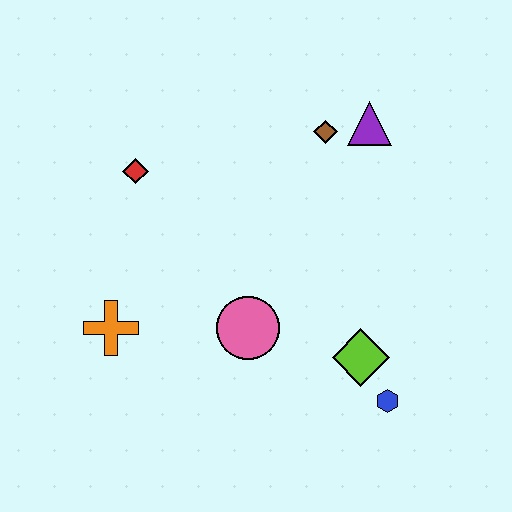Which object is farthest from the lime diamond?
The red diamond is farthest from the lime diamond.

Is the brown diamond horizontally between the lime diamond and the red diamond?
Yes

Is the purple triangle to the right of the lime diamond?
Yes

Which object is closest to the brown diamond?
The purple triangle is closest to the brown diamond.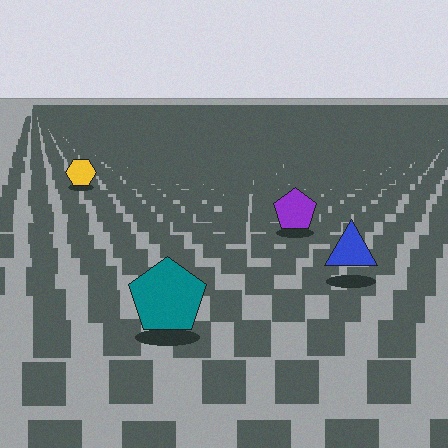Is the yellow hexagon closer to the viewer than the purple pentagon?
No. The purple pentagon is closer — you can tell from the texture gradient: the ground texture is coarser near it.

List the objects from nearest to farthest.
From nearest to farthest: the teal pentagon, the blue triangle, the purple pentagon, the yellow hexagon.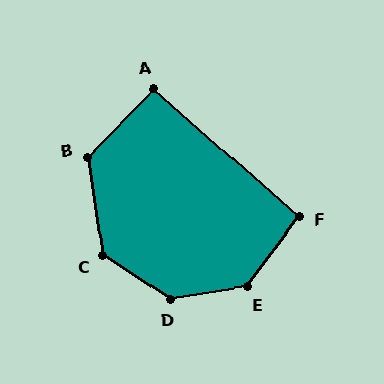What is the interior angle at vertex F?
Approximately 95 degrees (approximately right).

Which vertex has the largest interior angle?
D, at approximately 138 degrees.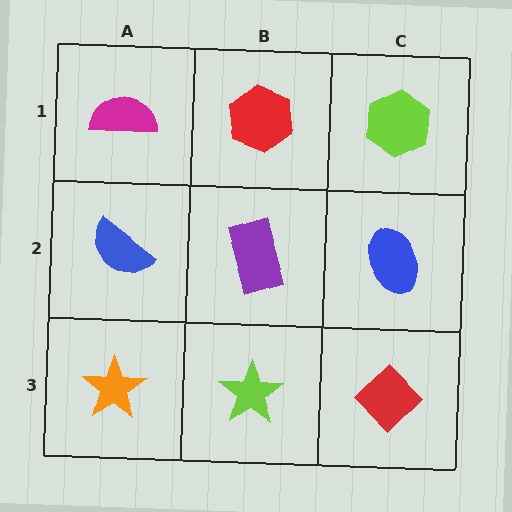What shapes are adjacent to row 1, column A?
A blue semicircle (row 2, column A), a red hexagon (row 1, column B).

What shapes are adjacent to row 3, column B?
A purple rectangle (row 2, column B), an orange star (row 3, column A), a red diamond (row 3, column C).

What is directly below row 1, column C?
A blue ellipse.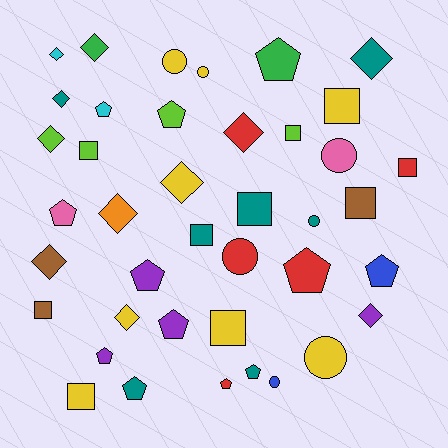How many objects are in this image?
There are 40 objects.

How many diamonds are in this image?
There are 11 diamonds.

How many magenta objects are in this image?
There are no magenta objects.